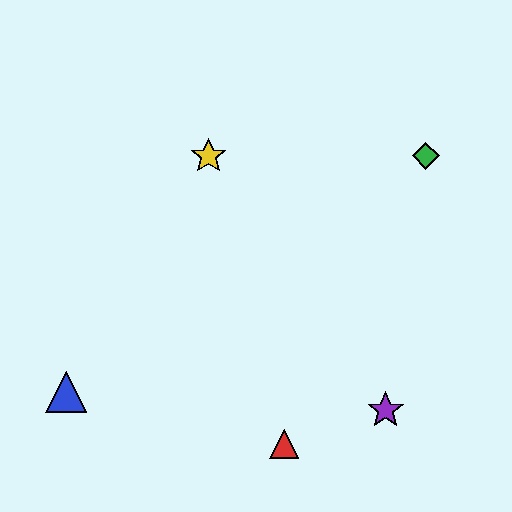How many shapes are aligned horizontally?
2 shapes (the green diamond, the yellow star) are aligned horizontally.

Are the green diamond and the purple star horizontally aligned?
No, the green diamond is at y≈156 and the purple star is at y≈410.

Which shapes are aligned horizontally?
The green diamond, the yellow star are aligned horizontally.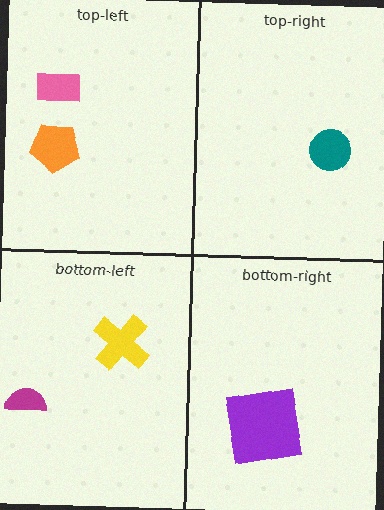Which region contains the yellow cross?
The bottom-left region.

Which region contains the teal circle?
The top-right region.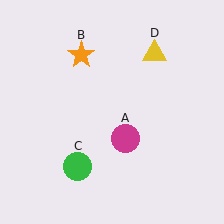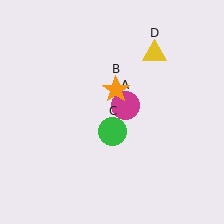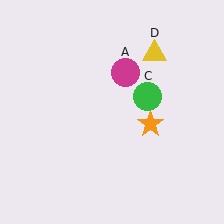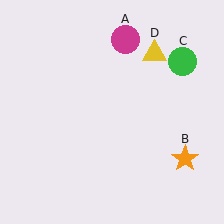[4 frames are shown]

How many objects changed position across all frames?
3 objects changed position: magenta circle (object A), orange star (object B), green circle (object C).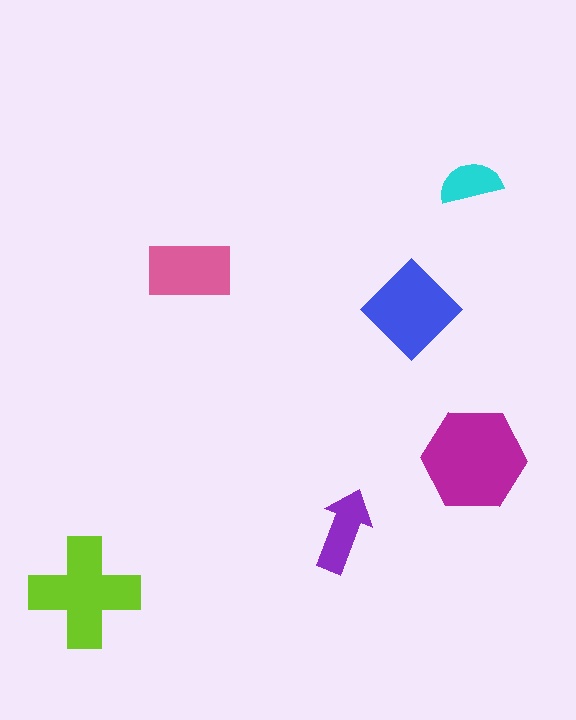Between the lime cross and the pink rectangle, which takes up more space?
The lime cross.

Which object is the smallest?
The cyan semicircle.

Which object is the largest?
The magenta hexagon.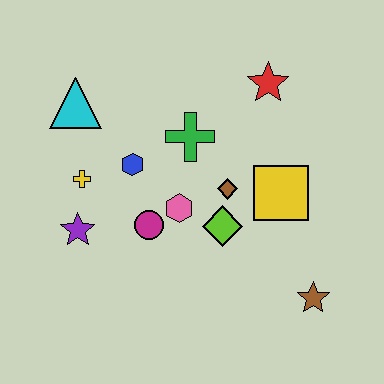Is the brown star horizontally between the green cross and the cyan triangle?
No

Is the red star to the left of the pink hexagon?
No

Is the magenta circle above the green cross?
No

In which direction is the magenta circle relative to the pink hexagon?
The magenta circle is to the left of the pink hexagon.